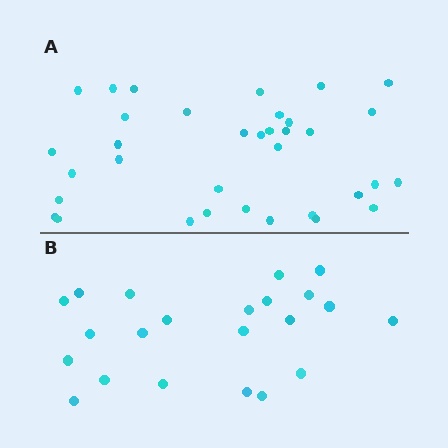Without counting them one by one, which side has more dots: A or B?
Region A (the top region) has more dots.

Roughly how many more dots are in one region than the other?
Region A has approximately 15 more dots than region B.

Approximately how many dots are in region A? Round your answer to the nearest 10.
About 40 dots. (The exact count is 35, which rounds to 40.)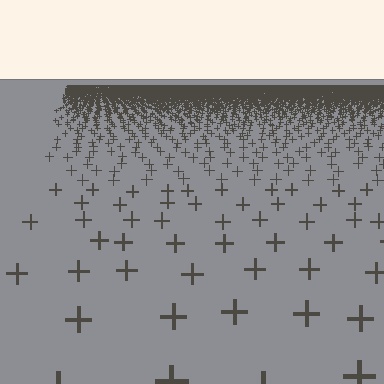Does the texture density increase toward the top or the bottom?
Density increases toward the top.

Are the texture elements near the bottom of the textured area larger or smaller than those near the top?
Larger. Near the bottom, elements are closer to the viewer and appear at a bigger on-screen size.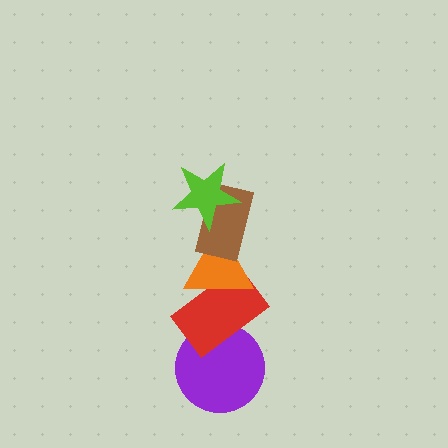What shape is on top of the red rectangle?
The orange triangle is on top of the red rectangle.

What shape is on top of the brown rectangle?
The lime star is on top of the brown rectangle.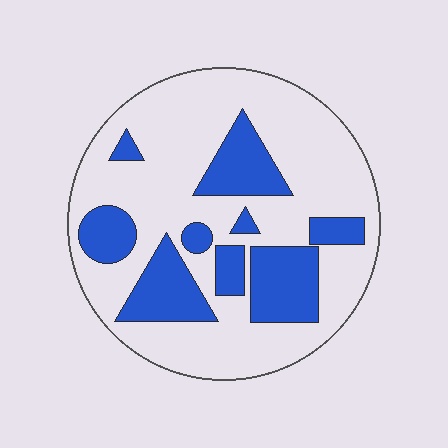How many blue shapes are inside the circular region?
9.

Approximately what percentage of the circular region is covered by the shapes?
Approximately 30%.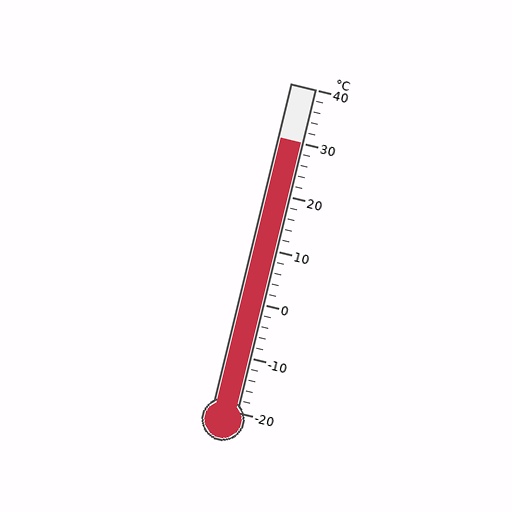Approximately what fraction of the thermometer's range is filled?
The thermometer is filled to approximately 85% of its range.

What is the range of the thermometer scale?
The thermometer scale ranges from -20°C to 40°C.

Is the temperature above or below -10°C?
The temperature is above -10°C.